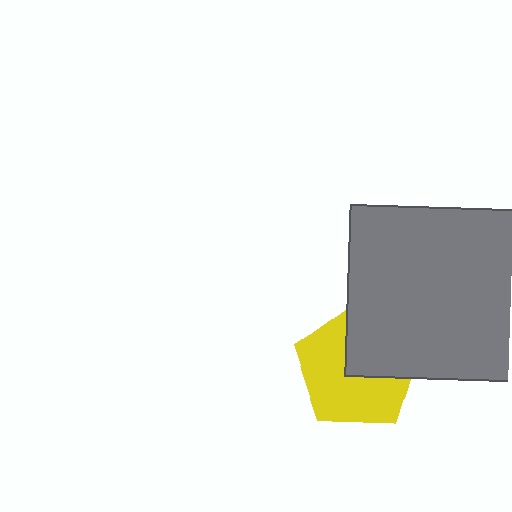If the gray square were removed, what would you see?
You would see the complete yellow pentagon.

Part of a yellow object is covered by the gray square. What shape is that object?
It is a pentagon.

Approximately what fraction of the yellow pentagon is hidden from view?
Roughly 39% of the yellow pentagon is hidden behind the gray square.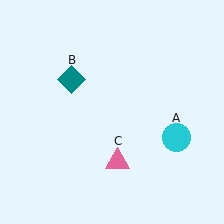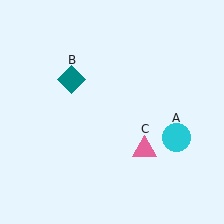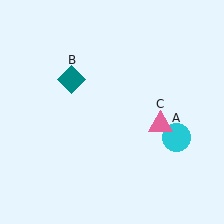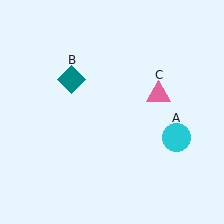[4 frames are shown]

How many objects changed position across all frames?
1 object changed position: pink triangle (object C).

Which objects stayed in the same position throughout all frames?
Cyan circle (object A) and teal diamond (object B) remained stationary.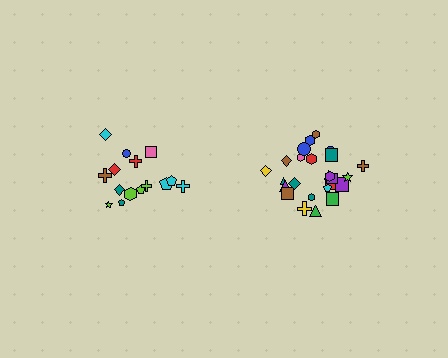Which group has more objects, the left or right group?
The right group.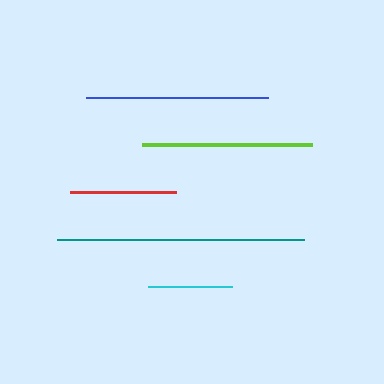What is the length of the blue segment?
The blue segment is approximately 182 pixels long.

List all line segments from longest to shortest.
From longest to shortest: teal, blue, lime, red, cyan.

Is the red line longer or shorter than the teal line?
The teal line is longer than the red line.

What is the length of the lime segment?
The lime segment is approximately 170 pixels long.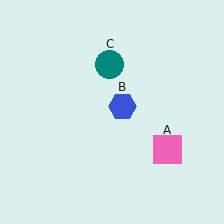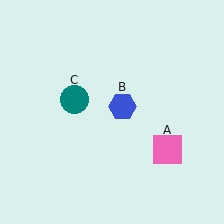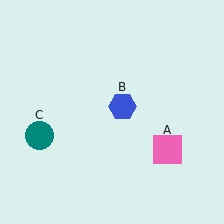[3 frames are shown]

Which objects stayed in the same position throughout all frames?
Pink square (object A) and blue hexagon (object B) remained stationary.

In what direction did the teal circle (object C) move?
The teal circle (object C) moved down and to the left.